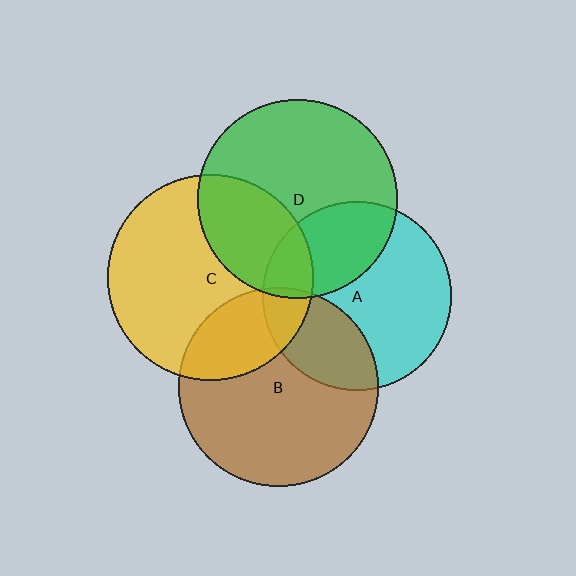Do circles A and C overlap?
Yes.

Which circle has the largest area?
Circle C (yellow).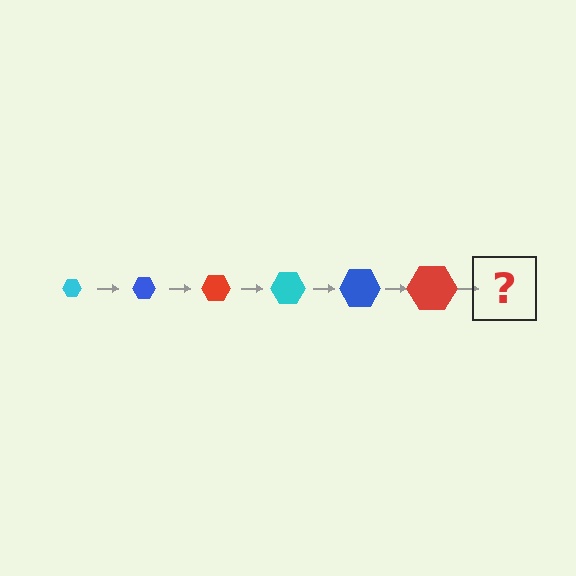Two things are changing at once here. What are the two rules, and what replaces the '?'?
The two rules are that the hexagon grows larger each step and the color cycles through cyan, blue, and red. The '?' should be a cyan hexagon, larger than the previous one.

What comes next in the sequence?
The next element should be a cyan hexagon, larger than the previous one.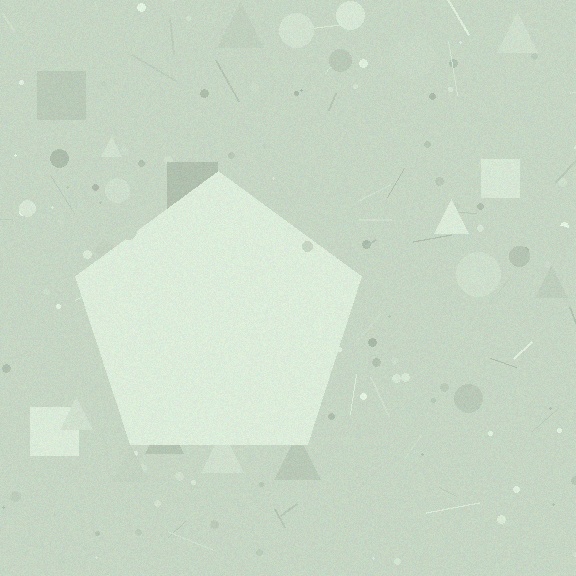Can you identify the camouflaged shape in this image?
The camouflaged shape is a pentagon.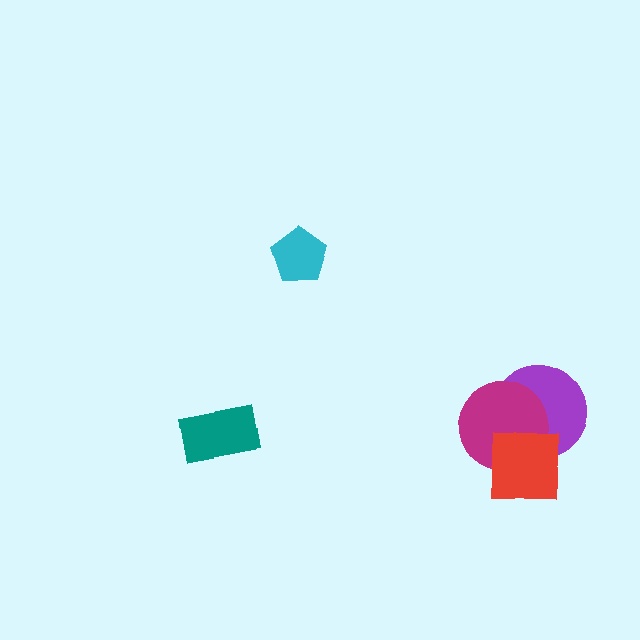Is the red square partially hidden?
No, no other shape covers it.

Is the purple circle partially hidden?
Yes, it is partially covered by another shape.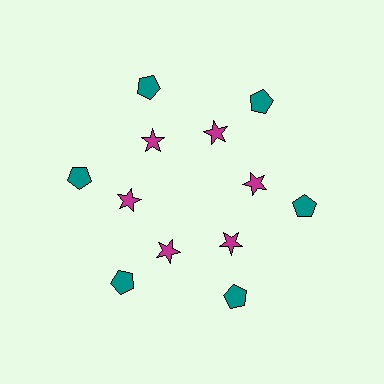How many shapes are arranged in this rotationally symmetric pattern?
There are 12 shapes, arranged in 6 groups of 2.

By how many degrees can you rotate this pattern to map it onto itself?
The pattern maps onto itself every 60 degrees of rotation.